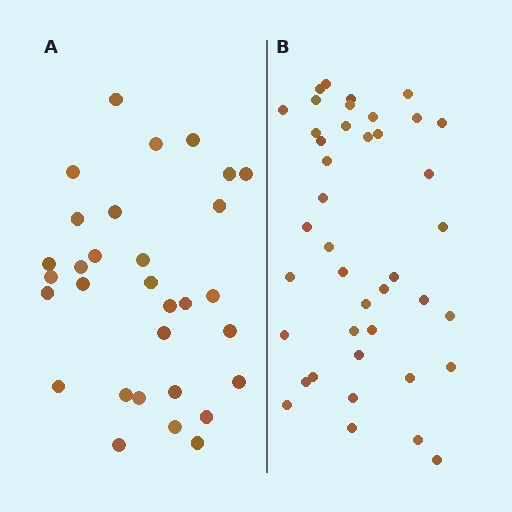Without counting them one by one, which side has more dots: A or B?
Region B (the right region) has more dots.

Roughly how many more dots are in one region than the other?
Region B has roughly 10 or so more dots than region A.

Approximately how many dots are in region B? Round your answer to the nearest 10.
About 40 dots. (The exact count is 41, which rounds to 40.)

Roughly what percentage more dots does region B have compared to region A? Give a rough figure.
About 30% more.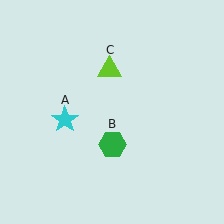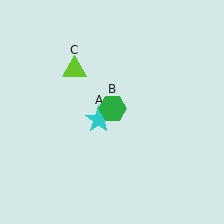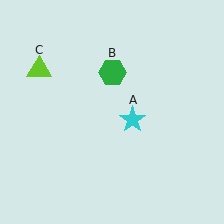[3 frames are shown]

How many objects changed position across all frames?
3 objects changed position: cyan star (object A), green hexagon (object B), lime triangle (object C).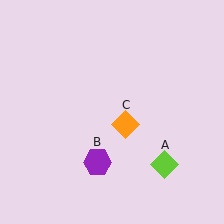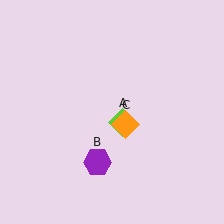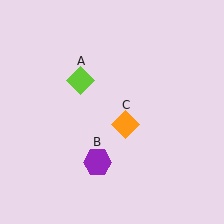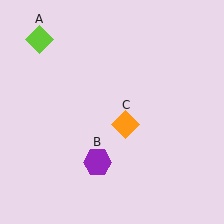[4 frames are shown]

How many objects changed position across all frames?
1 object changed position: lime diamond (object A).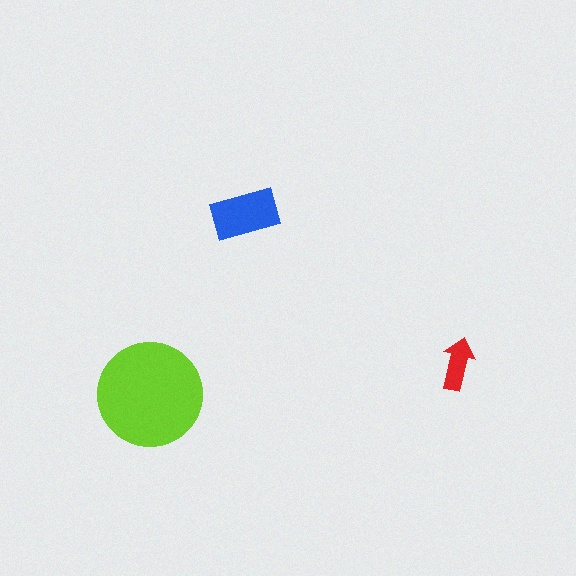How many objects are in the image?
There are 3 objects in the image.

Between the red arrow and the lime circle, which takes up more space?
The lime circle.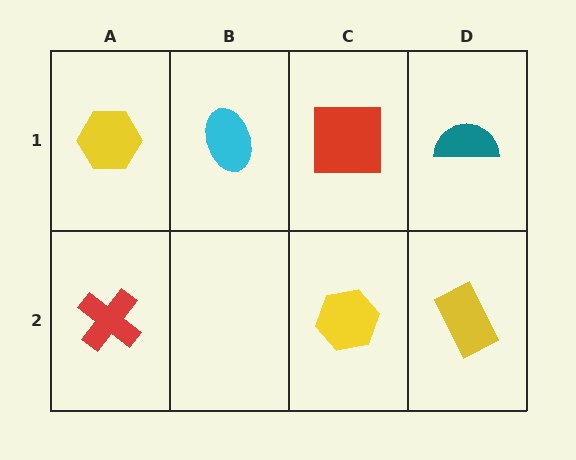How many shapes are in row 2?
3 shapes.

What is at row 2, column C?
A yellow hexagon.